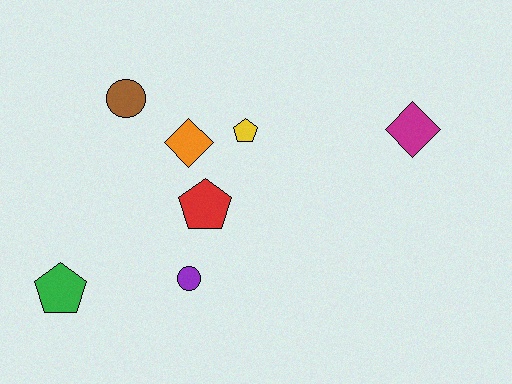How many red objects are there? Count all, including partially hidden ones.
There is 1 red object.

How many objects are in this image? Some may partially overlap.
There are 7 objects.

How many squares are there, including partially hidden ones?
There are no squares.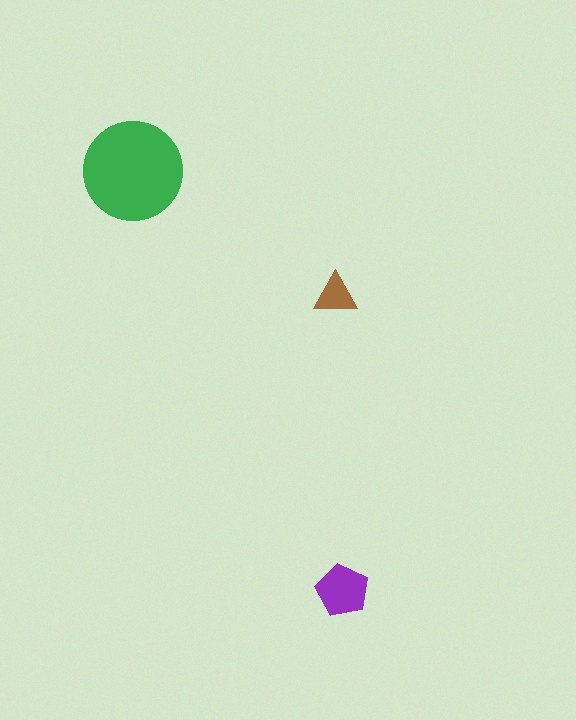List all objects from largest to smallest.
The green circle, the purple pentagon, the brown triangle.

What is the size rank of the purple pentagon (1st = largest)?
2nd.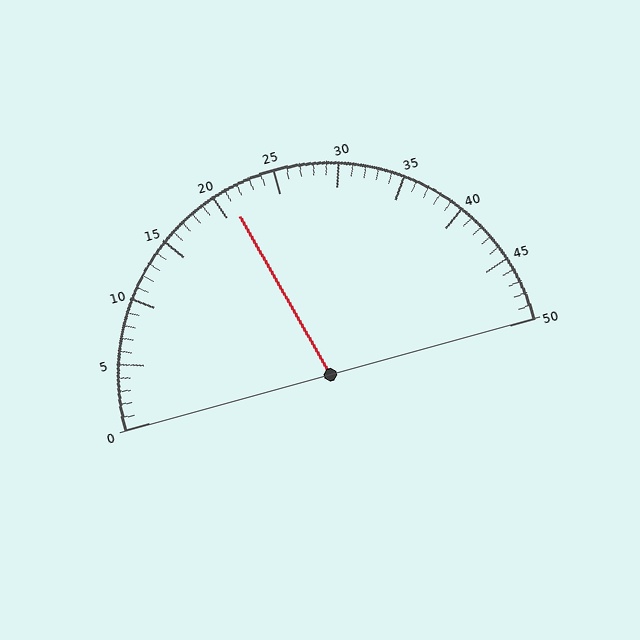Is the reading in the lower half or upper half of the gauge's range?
The reading is in the lower half of the range (0 to 50).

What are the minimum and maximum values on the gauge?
The gauge ranges from 0 to 50.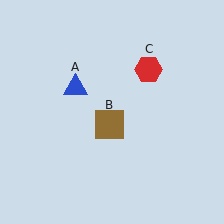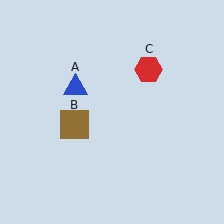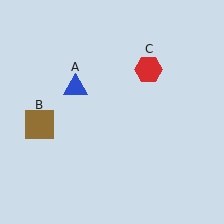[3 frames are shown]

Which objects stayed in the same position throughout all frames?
Blue triangle (object A) and red hexagon (object C) remained stationary.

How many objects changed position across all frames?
1 object changed position: brown square (object B).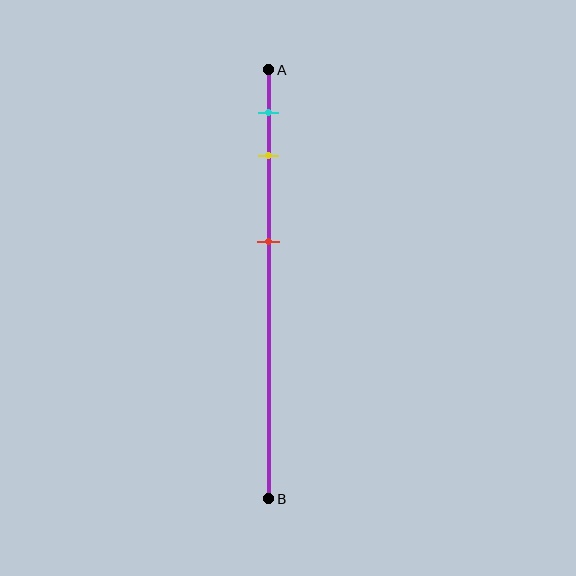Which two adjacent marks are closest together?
The cyan and yellow marks are the closest adjacent pair.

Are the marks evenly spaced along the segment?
No, the marks are not evenly spaced.